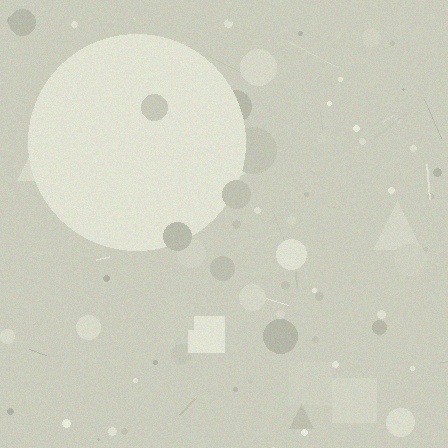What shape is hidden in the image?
A circle is hidden in the image.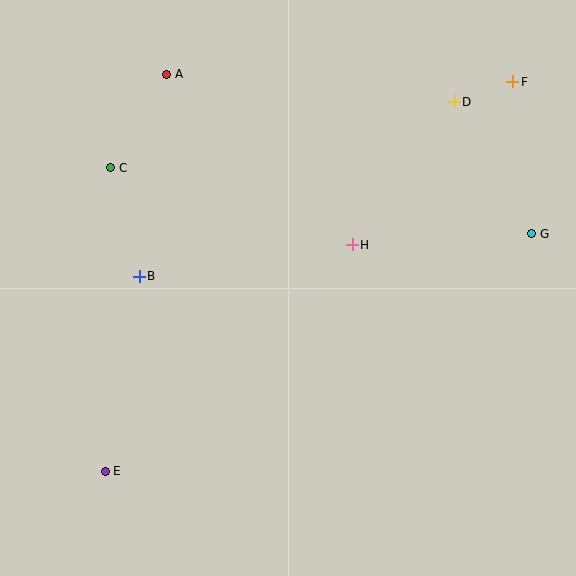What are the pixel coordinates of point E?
Point E is at (105, 471).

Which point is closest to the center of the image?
Point H at (352, 245) is closest to the center.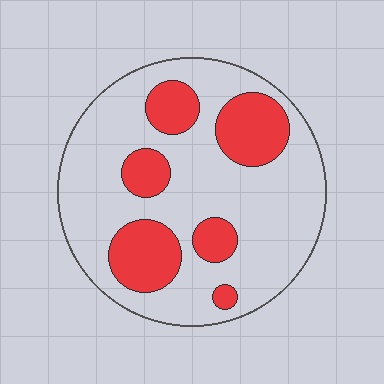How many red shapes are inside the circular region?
6.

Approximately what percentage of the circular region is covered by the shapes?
Approximately 25%.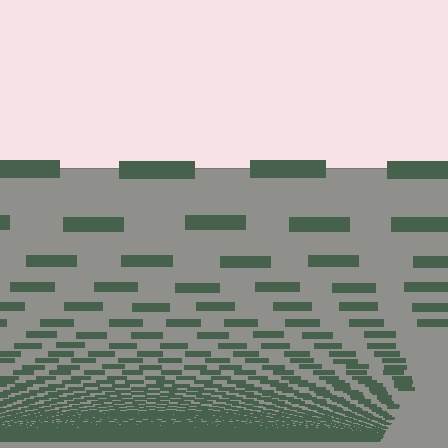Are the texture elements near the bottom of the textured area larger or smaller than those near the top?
Smaller. The gradient is inverted — elements near the bottom are smaller and denser.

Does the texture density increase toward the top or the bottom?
Density increases toward the bottom.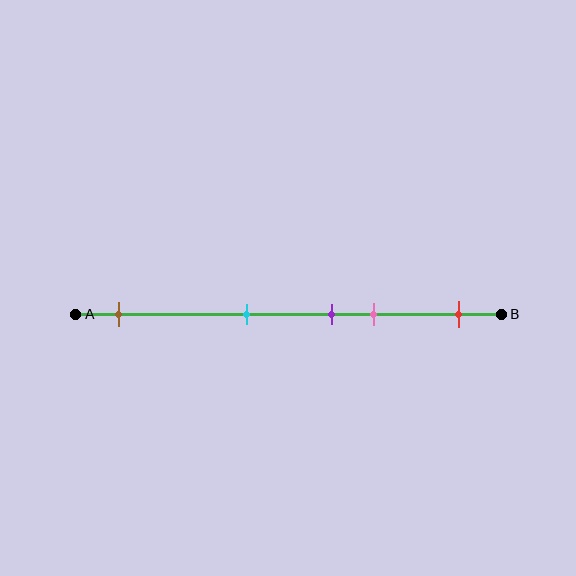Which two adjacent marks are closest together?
The purple and pink marks are the closest adjacent pair.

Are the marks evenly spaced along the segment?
No, the marks are not evenly spaced.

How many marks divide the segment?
There are 5 marks dividing the segment.